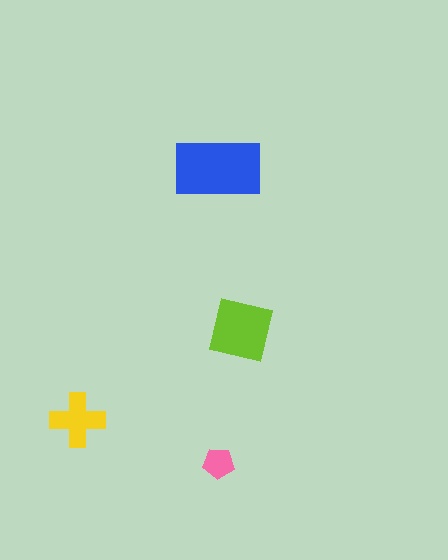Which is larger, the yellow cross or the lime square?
The lime square.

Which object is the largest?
The blue rectangle.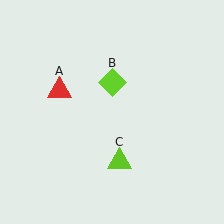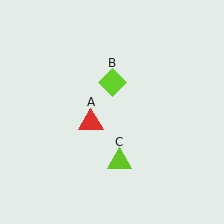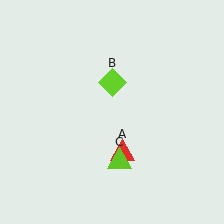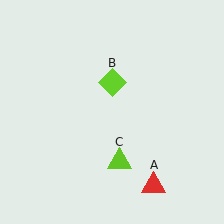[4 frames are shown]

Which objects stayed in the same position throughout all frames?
Lime diamond (object B) and lime triangle (object C) remained stationary.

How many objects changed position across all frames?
1 object changed position: red triangle (object A).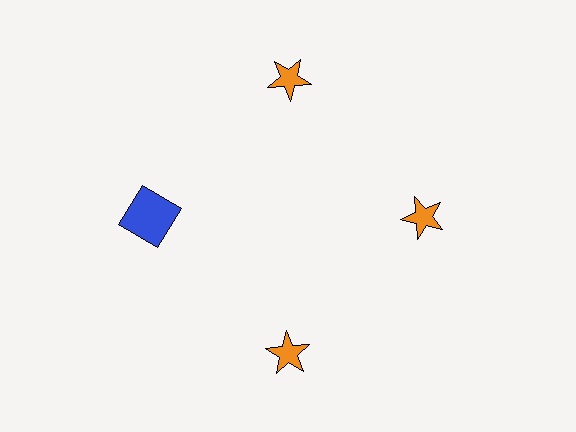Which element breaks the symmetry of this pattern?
The blue square at roughly the 9 o'clock position breaks the symmetry. All other shapes are orange stars.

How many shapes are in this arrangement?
There are 4 shapes arranged in a ring pattern.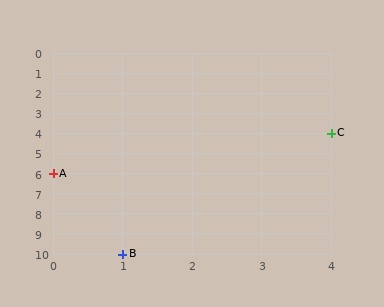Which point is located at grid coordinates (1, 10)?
Point B is at (1, 10).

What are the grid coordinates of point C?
Point C is at grid coordinates (4, 4).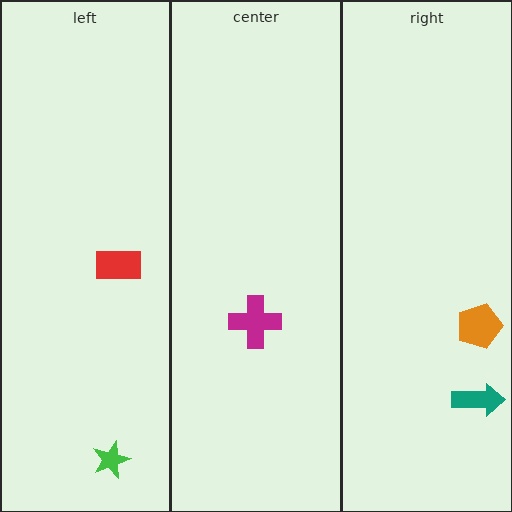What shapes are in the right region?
The orange pentagon, the teal arrow.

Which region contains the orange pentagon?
The right region.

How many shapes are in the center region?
1.